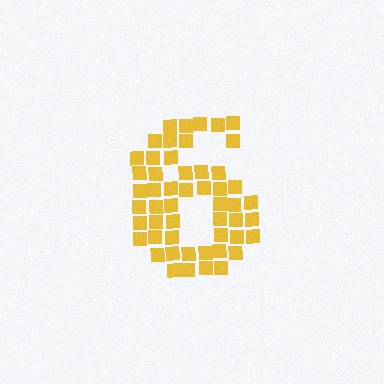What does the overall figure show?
The overall figure shows the digit 6.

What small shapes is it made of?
It is made of small squares.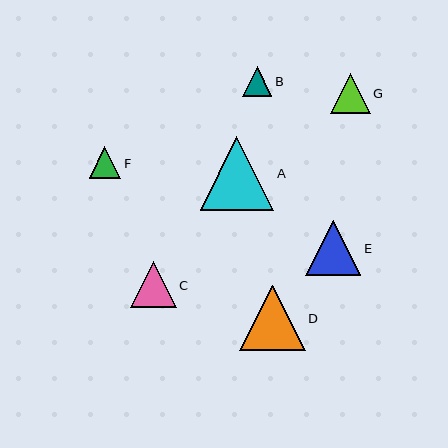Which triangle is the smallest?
Triangle B is the smallest with a size of approximately 30 pixels.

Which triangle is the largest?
Triangle A is the largest with a size of approximately 74 pixels.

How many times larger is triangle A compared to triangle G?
Triangle A is approximately 1.9 times the size of triangle G.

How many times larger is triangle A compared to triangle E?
Triangle A is approximately 1.3 times the size of triangle E.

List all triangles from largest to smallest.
From largest to smallest: A, D, E, C, G, F, B.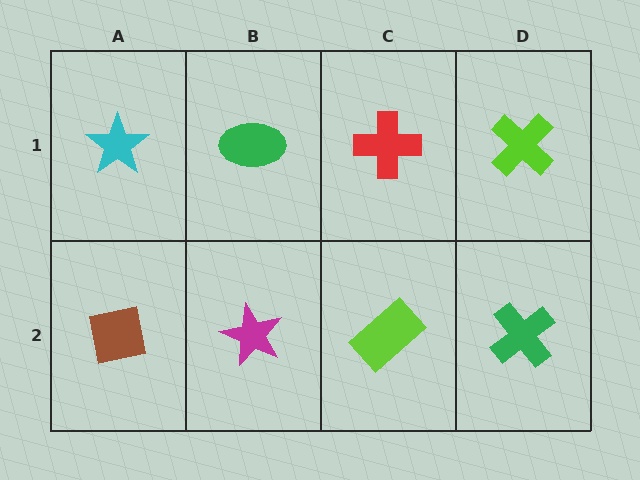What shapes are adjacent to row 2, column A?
A cyan star (row 1, column A), a magenta star (row 2, column B).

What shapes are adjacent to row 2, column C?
A red cross (row 1, column C), a magenta star (row 2, column B), a green cross (row 2, column D).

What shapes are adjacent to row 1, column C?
A lime rectangle (row 2, column C), a green ellipse (row 1, column B), a lime cross (row 1, column D).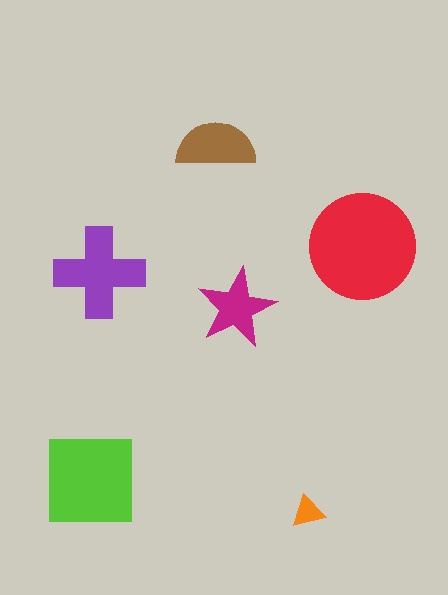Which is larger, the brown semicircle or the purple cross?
The purple cross.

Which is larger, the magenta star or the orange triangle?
The magenta star.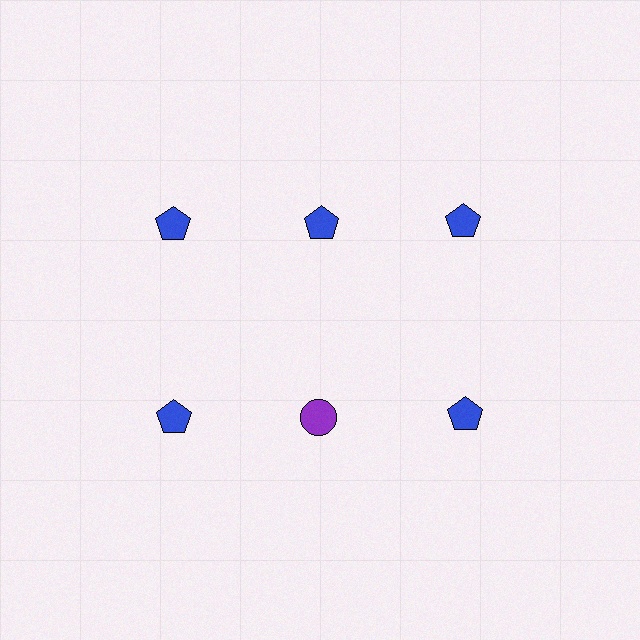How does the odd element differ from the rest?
It differs in both color (purple instead of blue) and shape (circle instead of pentagon).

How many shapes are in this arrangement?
There are 6 shapes arranged in a grid pattern.